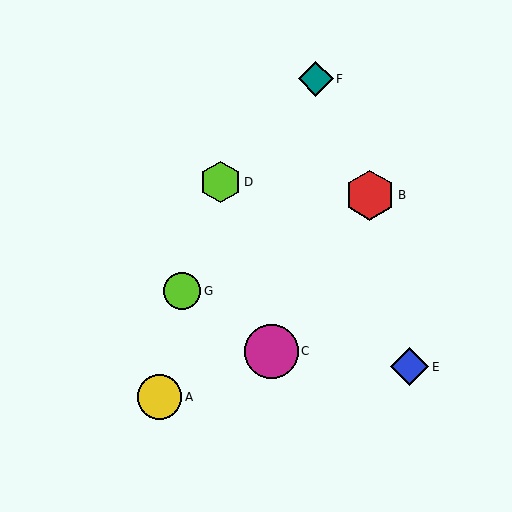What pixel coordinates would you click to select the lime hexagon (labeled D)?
Click at (221, 182) to select the lime hexagon D.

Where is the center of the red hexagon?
The center of the red hexagon is at (370, 195).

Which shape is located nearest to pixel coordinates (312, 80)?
The teal diamond (labeled F) at (316, 79) is nearest to that location.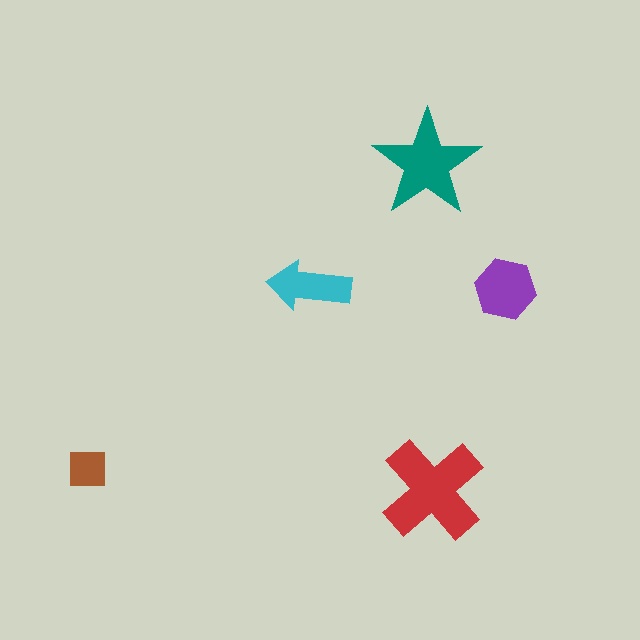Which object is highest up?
The teal star is topmost.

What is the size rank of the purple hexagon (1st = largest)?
3rd.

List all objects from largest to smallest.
The red cross, the teal star, the purple hexagon, the cyan arrow, the brown square.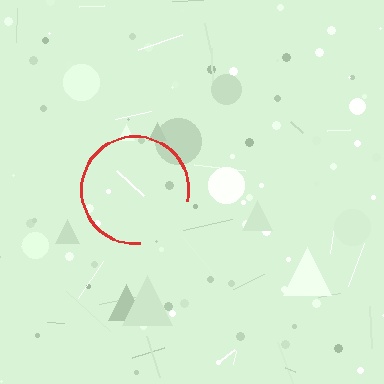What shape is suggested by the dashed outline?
The dashed outline suggests a circle.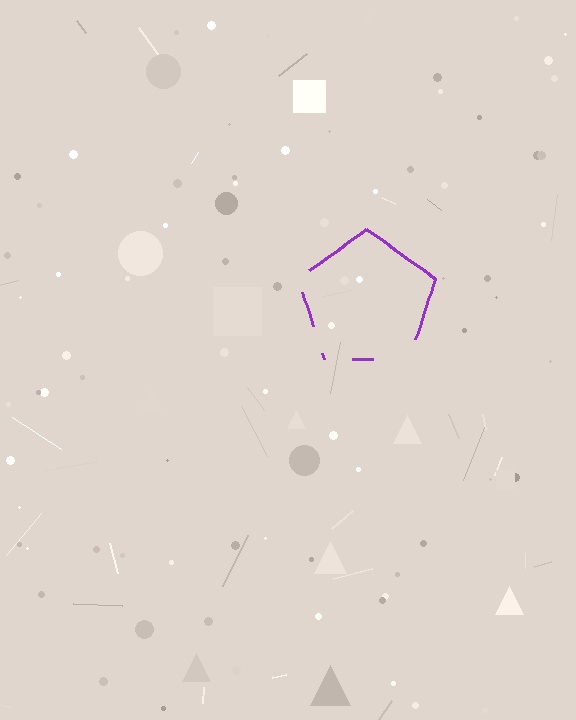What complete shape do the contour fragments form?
The contour fragments form a pentagon.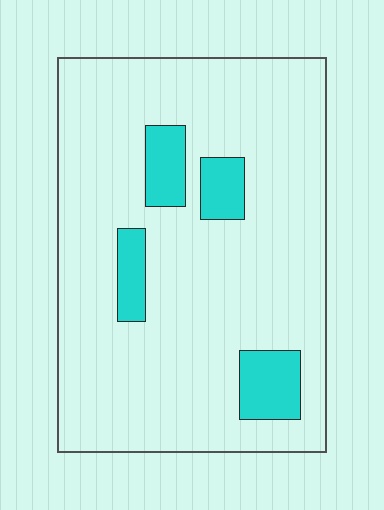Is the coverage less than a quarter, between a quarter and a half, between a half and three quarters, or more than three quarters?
Less than a quarter.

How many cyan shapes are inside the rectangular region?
4.